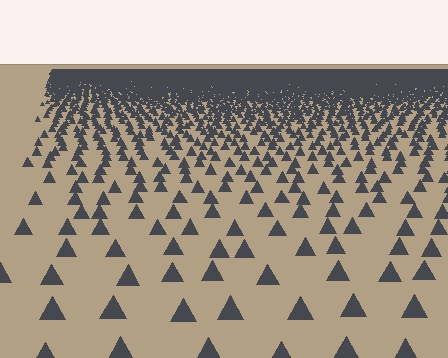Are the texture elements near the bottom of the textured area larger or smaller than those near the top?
Larger. Near the bottom, elements are closer to the viewer and appear at a bigger on-screen size.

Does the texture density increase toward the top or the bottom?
Density increases toward the top.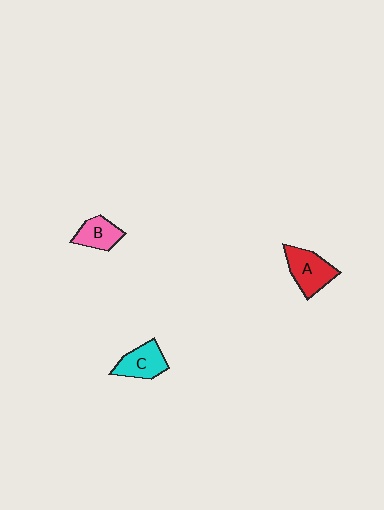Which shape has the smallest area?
Shape B (pink).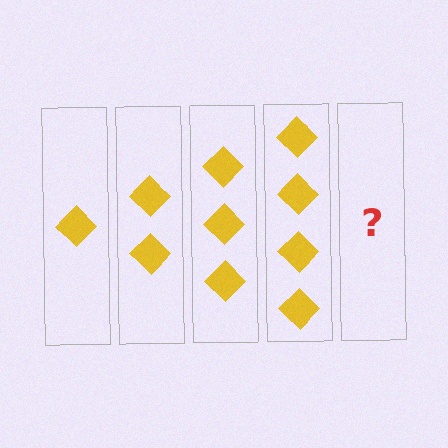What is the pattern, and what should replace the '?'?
The pattern is that each step adds one more diamond. The '?' should be 5 diamonds.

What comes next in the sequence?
The next element should be 5 diamonds.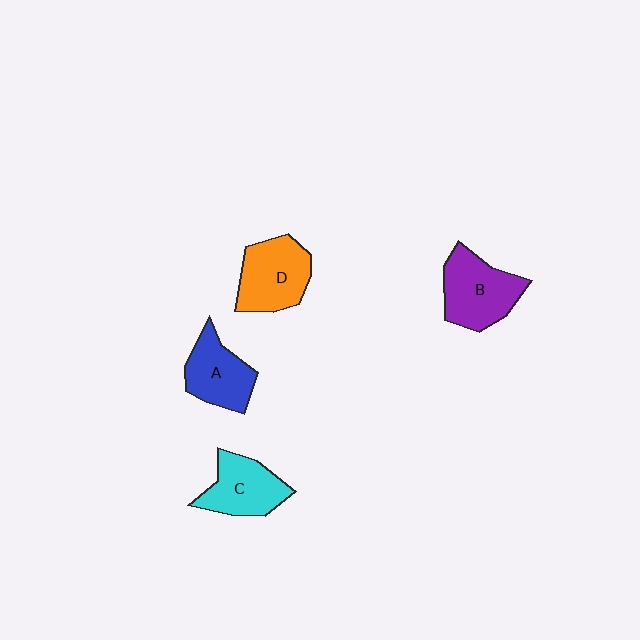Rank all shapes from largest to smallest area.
From largest to smallest: B (purple), D (orange), C (cyan), A (blue).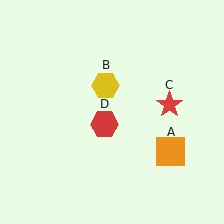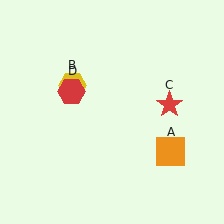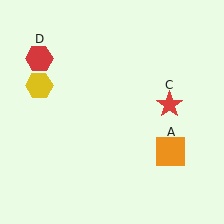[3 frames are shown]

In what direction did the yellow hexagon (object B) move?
The yellow hexagon (object B) moved left.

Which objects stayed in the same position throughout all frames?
Orange square (object A) and red star (object C) remained stationary.